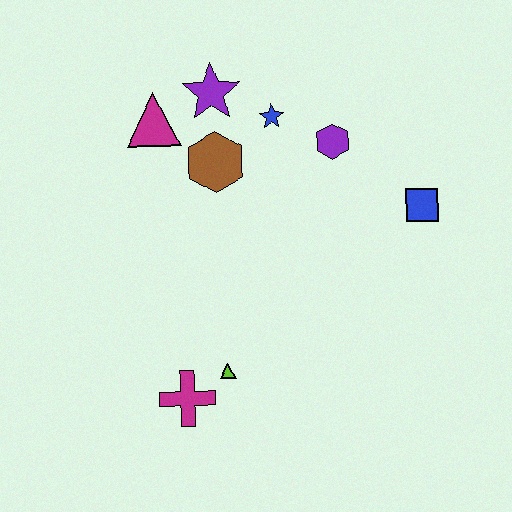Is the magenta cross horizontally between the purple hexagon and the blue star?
No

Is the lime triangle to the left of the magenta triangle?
No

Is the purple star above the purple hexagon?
Yes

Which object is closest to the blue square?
The purple hexagon is closest to the blue square.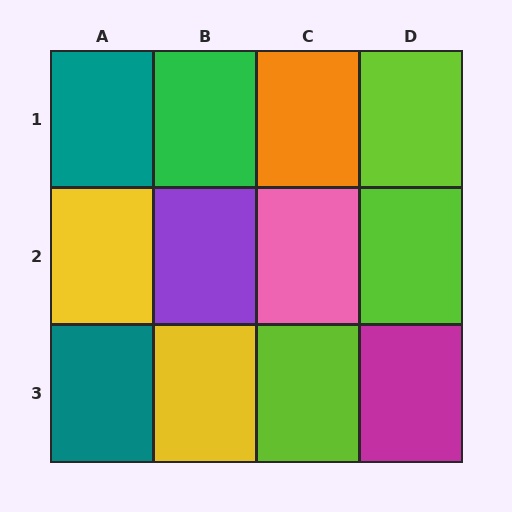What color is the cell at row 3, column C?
Lime.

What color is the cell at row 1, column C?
Orange.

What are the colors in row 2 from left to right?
Yellow, purple, pink, lime.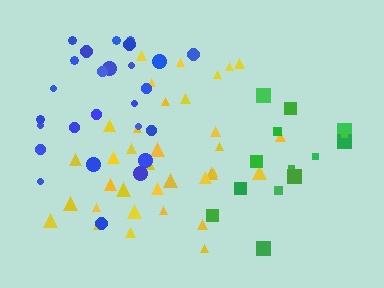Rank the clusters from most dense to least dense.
yellow, blue, green.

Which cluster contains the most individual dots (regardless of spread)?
Yellow (35).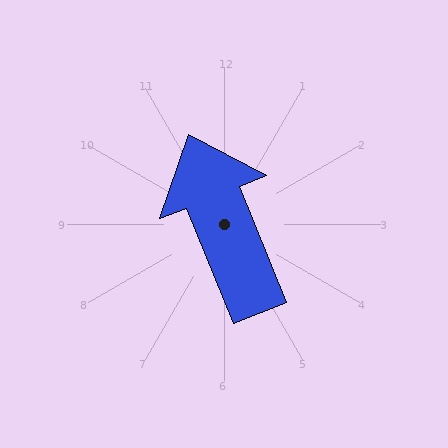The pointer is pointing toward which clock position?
Roughly 11 o'clock.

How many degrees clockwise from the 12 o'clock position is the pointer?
Approximately 338 degrees.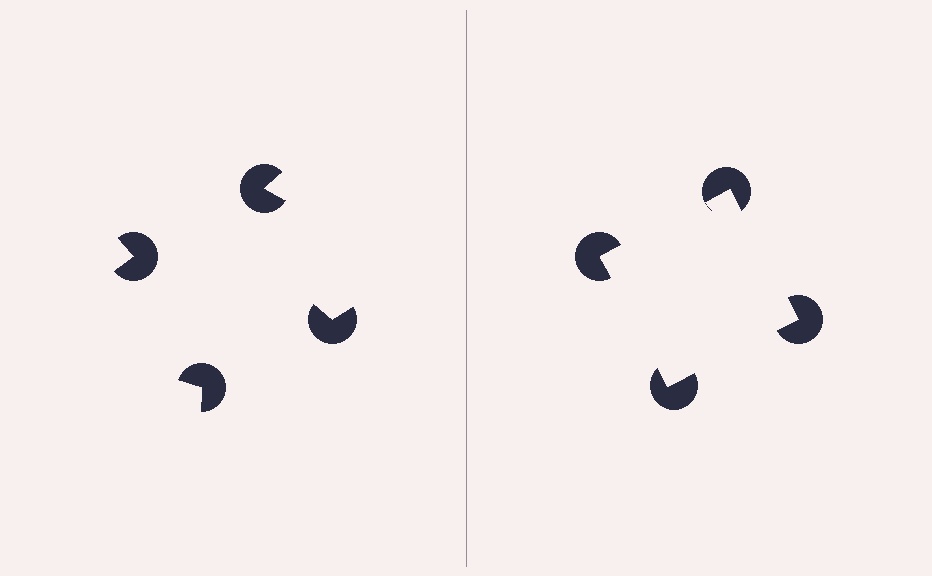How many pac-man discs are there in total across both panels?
8 — 4 on each side.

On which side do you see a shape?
An illusory square appears on the right side. On the left side the wedge cuts are rotated, so no coherent shape forms.